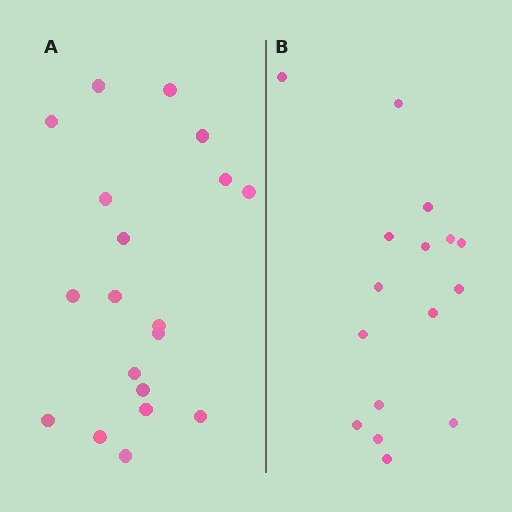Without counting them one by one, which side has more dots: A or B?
Region A (the left region) has more dots.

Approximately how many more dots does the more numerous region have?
Region A has just a few more — roughly 2 or 3 more dots than region B.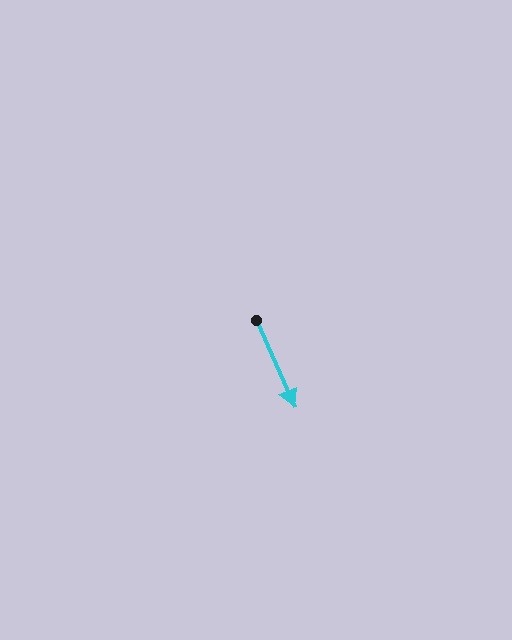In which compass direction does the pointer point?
Southeast.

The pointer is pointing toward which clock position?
Roughly 5 o'clock.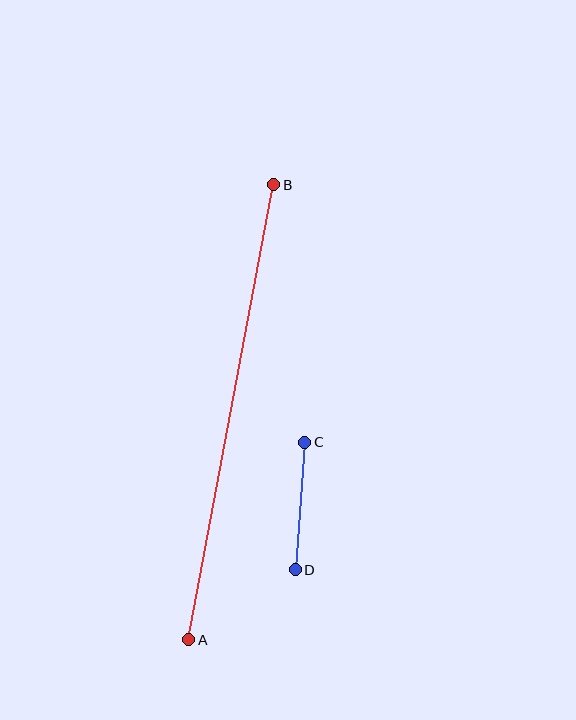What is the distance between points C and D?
The distance is approximately 128 pixels.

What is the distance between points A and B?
The distance is approximately 463 pixels.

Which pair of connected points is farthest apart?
Points A and B are farthest apart.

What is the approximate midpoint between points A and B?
The midpoint is at approximately (231, 412) pixels.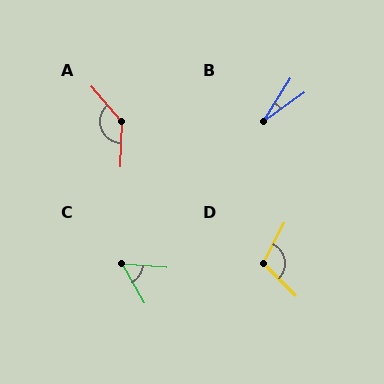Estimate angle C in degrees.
Approximately 57 degrees.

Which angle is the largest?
A, at approximately 138 degrees.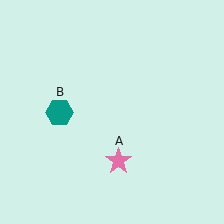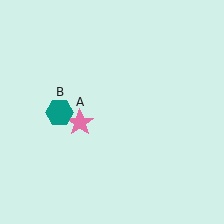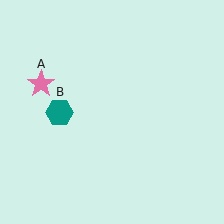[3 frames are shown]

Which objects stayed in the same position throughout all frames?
Teal hexagon (object B) remained stationary.